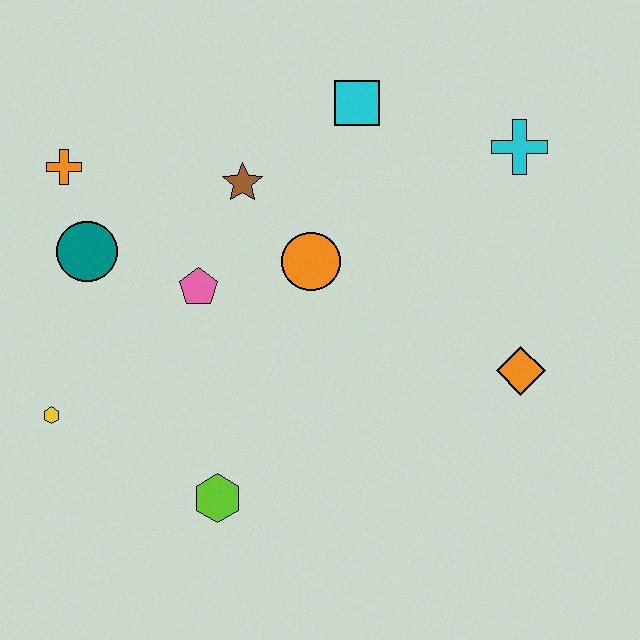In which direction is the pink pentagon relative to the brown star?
The pink pentagon is below the brown star.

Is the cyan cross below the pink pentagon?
No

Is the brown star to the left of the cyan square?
Yes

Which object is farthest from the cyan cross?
The yellow hexagon is farthest from the cyan cross.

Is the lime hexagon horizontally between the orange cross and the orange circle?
Yes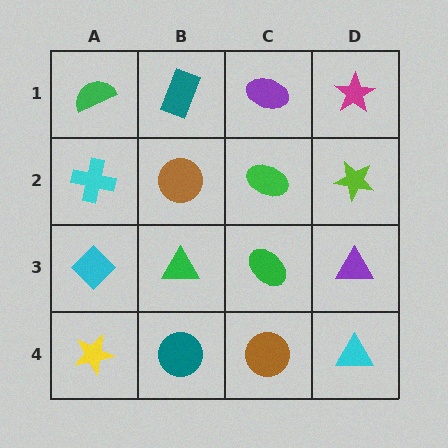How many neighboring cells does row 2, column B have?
4.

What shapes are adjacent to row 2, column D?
A magenta star (row 1, column D), a purple triangle (row 3, column D), a green ellipse (row 2, column C).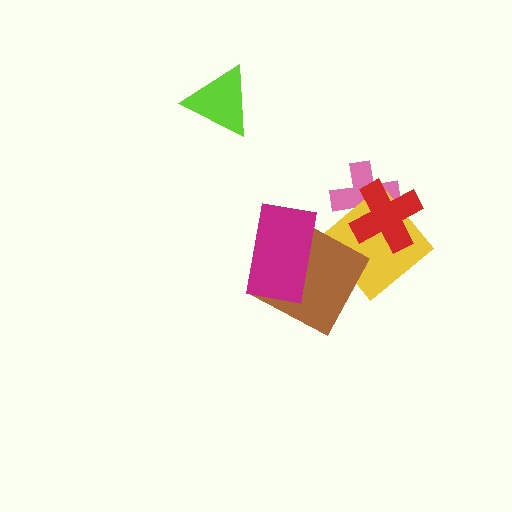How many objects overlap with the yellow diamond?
3 objects overlap with the yellow diamond.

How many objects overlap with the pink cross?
2 objects overlap with the pink cross.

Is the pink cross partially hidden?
Yes, it is partially covered by another shape.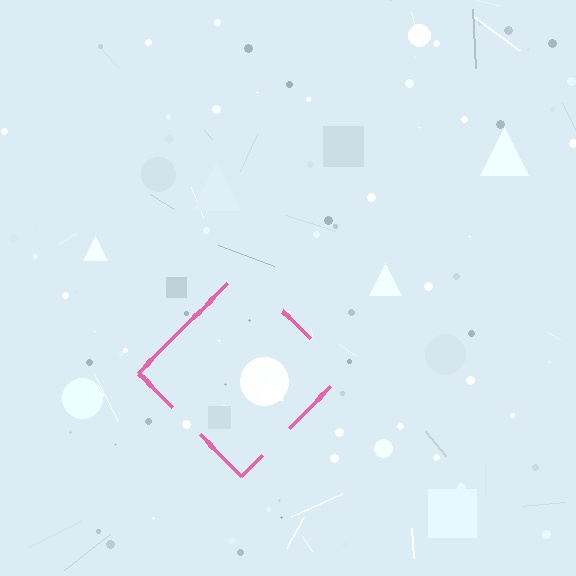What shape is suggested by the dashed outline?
The dashed outline suggests a diamond.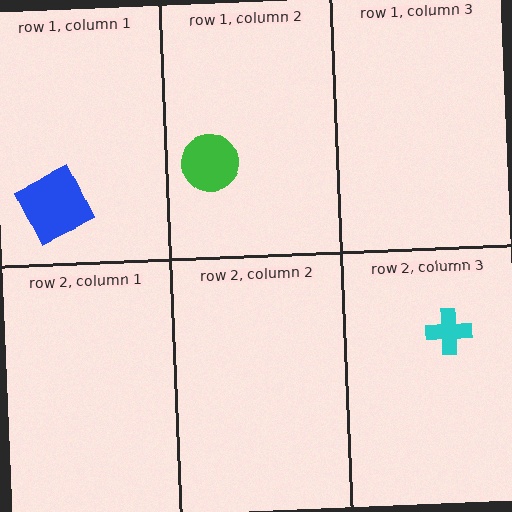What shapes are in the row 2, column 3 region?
The cyan cross.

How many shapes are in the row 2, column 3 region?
1.